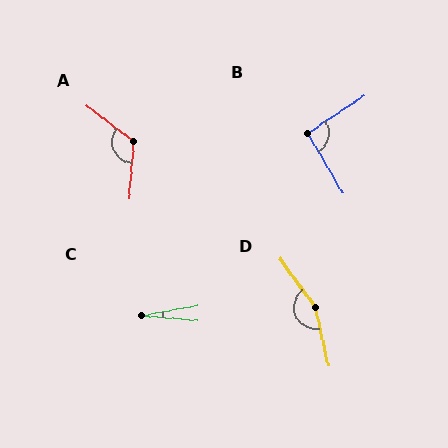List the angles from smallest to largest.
C (15°), B (93°), A (123°), D (156°).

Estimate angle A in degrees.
Approximately 123 degrees.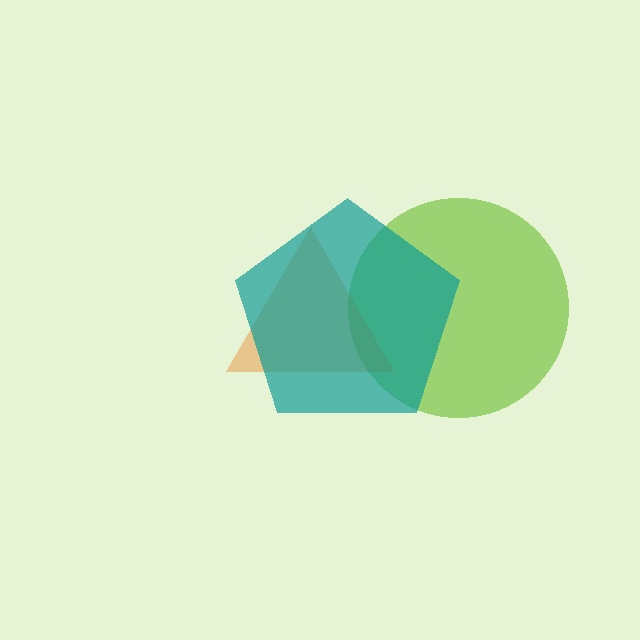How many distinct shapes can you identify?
There are 3 distinct shapes: a lime circle, an orange triangle, a teal pentagon.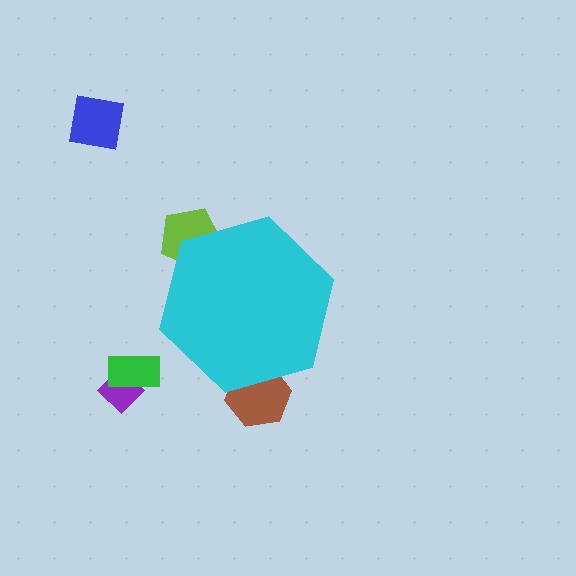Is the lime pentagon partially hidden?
Yes, the lime pentagon is partially hidden behind the cyan hexagon.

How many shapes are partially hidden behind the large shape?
2 shapes are partially hidden.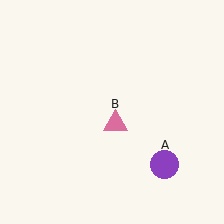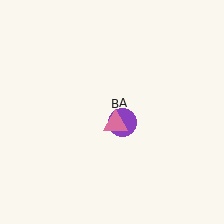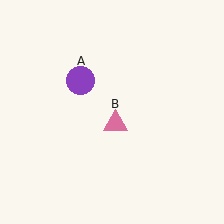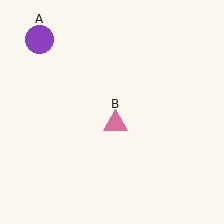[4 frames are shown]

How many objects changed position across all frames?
1 object changed position: purple circle (object A).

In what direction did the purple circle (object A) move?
The purple circle (object A) moved up and to the left.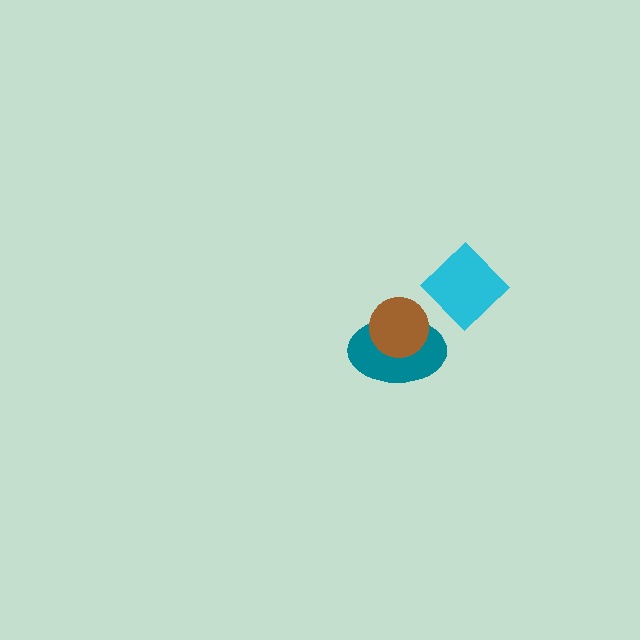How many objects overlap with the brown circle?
1 object overlaps with the brown circle.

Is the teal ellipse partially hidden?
Yes, it is partially covered by another shape.